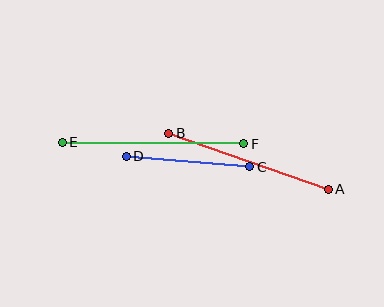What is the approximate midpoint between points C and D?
The midpoint is at approximately (188, 162) pixels.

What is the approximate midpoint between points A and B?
The midpoint is at approximately (248, 161) pixels.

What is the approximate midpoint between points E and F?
The midpoint is at approximately (153, 143) pixels.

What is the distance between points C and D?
The distance is approximately 124 pixels.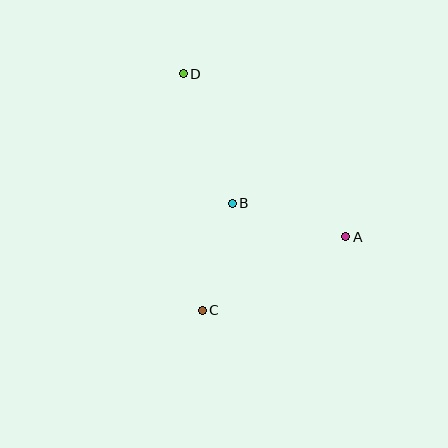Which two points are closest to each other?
Points B and C are closest to each other.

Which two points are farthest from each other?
Points C and D are farthest from each other.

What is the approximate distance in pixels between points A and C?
The distance between A and C is approximately 161 pixels.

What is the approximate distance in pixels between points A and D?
The distance between A and D is approximately 230 pixels.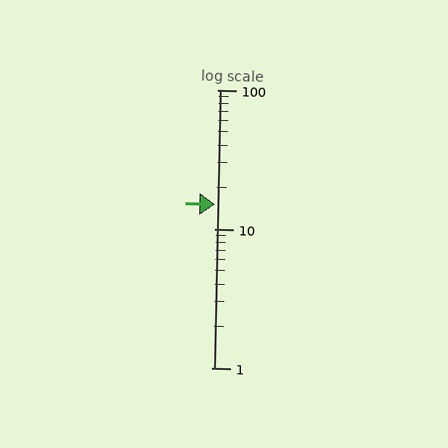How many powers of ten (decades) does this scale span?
The scale spans 2 decades, from 1 to 100.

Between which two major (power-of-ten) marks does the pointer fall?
The pointer is between 10 and 100.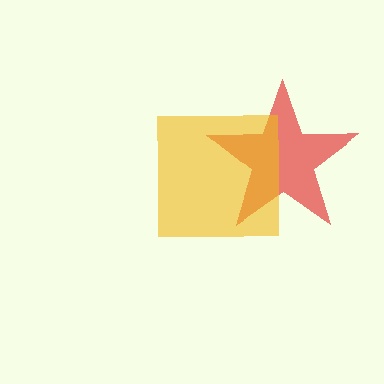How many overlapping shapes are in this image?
There are 2 overlapping shapes in the image.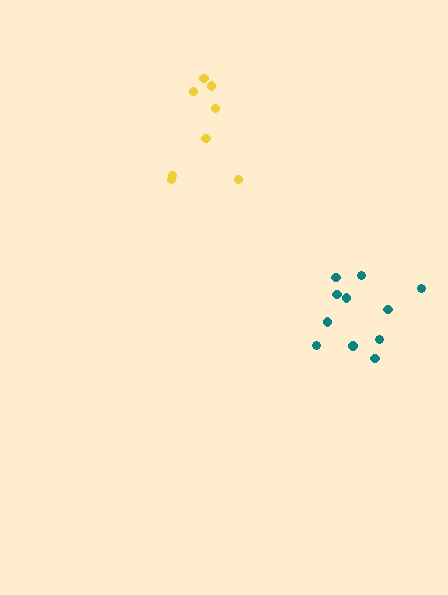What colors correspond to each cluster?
The clusters are colored: yellow, teal.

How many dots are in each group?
Group 1: 8 dots, Group 2: 11 dots (19 total).